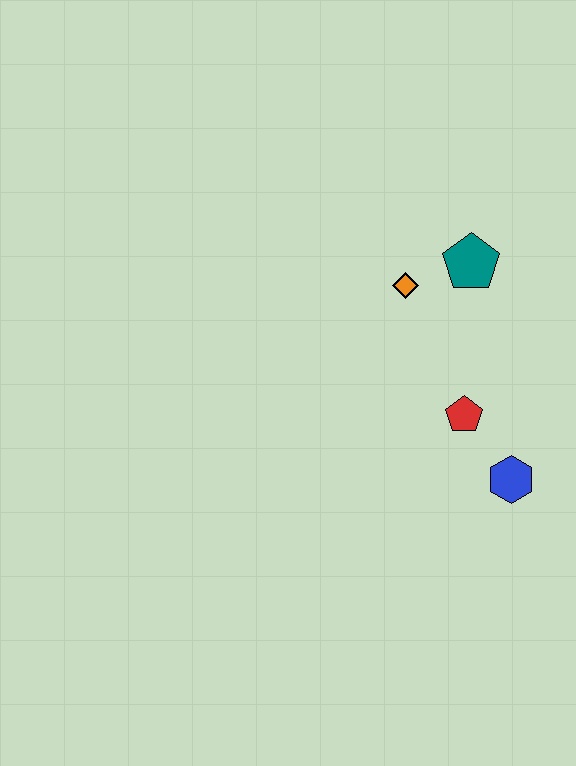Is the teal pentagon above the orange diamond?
Yes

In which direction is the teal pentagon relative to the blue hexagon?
The teal pentagon is above the blue hexagon.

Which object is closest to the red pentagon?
The blue hexagon is closest to the red pentagon.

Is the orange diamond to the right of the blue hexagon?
No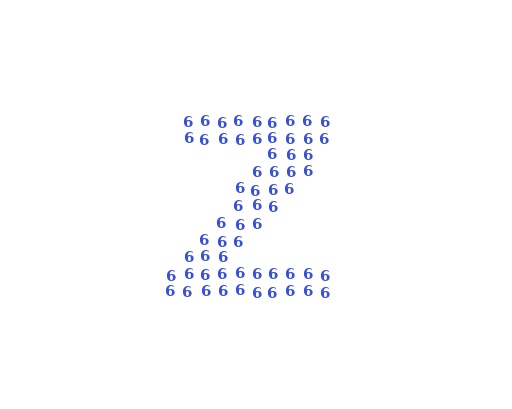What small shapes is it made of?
It is made of small digit 6's.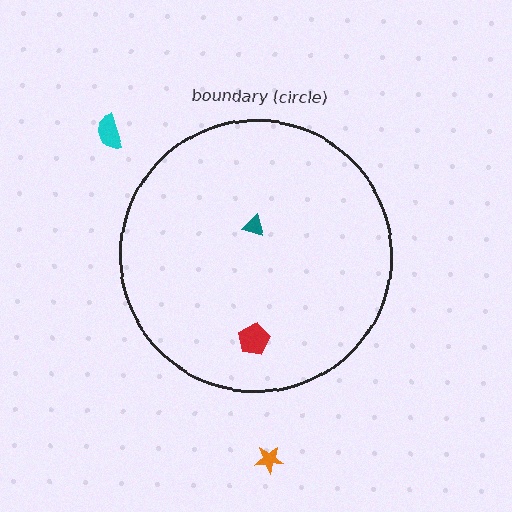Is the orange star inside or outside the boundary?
Outside.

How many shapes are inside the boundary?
2 inside, 2 outside.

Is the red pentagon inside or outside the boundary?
Inside.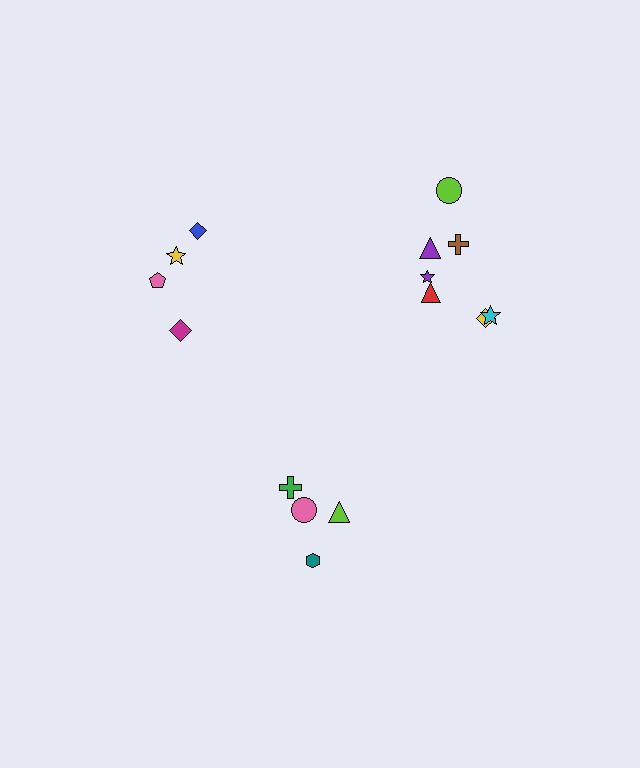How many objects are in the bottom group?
There are 4 objects.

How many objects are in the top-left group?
There are 4 objects.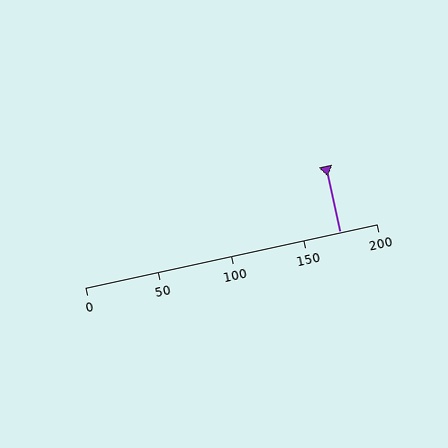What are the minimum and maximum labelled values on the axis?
The axis runs from 0 to 200.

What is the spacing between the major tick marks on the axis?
The major ticks are spaced 50 apart.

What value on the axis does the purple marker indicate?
The marker indicates approximately 175.